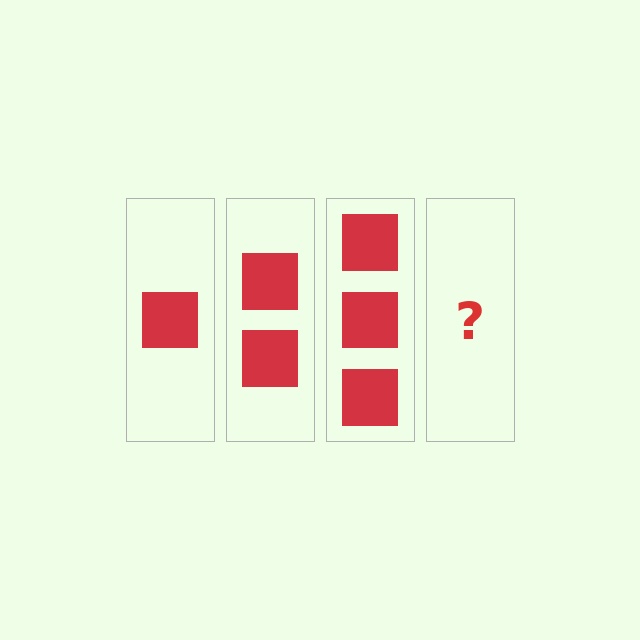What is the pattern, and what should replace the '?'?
The pattern is that each step adds one more square. The '?' should be 4 squares.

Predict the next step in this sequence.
The next step is 4 squares.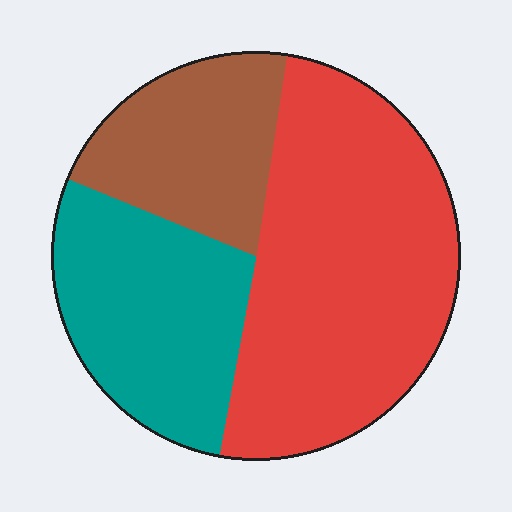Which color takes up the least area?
Brown, at roughly 20%.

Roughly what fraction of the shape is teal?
Teal covers 28% of the shape.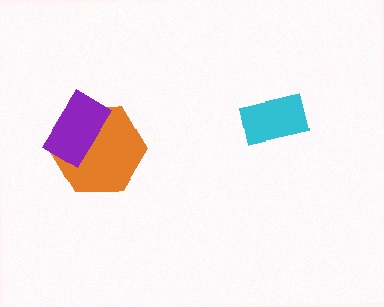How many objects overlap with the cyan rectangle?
0 objects overlap with the cyan rectangle.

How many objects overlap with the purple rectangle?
1 object overlaps with the purple rectangle.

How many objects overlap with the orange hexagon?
1 object overlaps with the orange hexagon.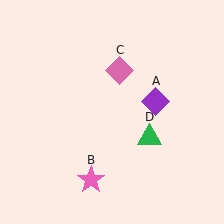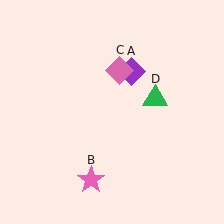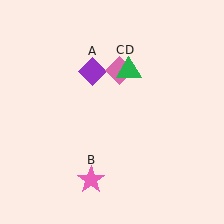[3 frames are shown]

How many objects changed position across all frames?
2 objects changed position: purple diamond (object A), green triangle (object D).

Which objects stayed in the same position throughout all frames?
Pink star (object B) and pink diamond (object C) remained stationary.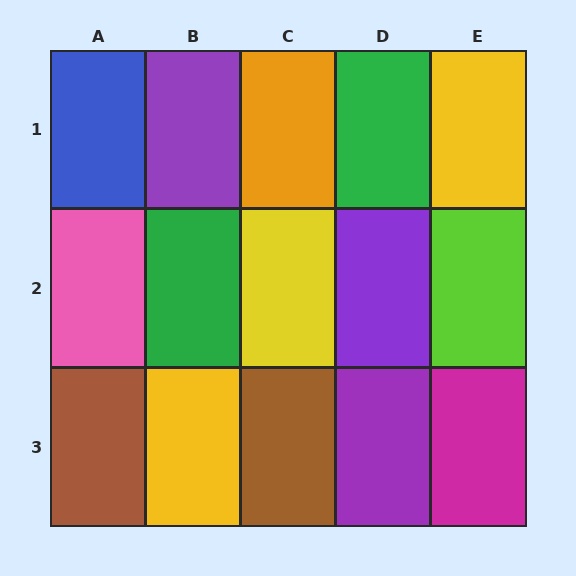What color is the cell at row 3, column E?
Magenta.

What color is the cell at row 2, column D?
Purple.